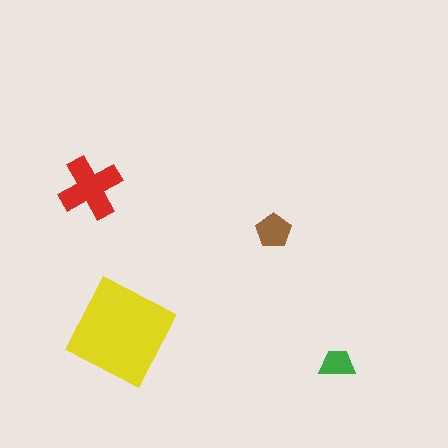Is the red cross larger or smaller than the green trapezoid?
Larger.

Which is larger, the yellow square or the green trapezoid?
The yellow square.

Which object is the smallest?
The green trapezoid.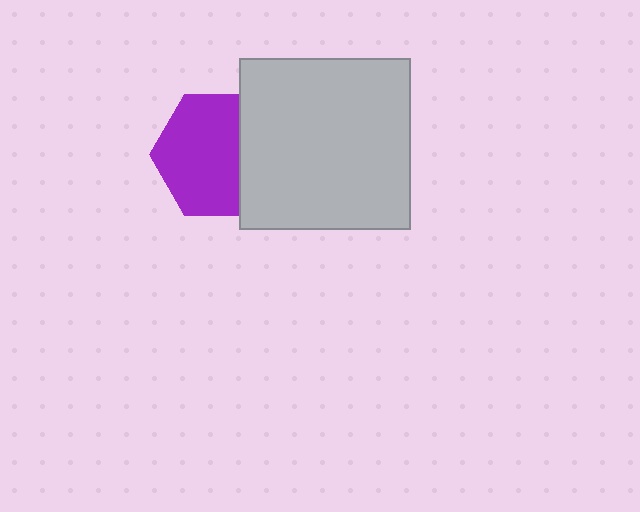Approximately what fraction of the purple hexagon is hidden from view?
Roughly 31% of the purple hexagon is hidden behind the light gray square.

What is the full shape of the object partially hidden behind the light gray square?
The partially hidden object is a purple hexagon.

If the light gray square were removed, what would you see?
You would see the complete purple hexagon.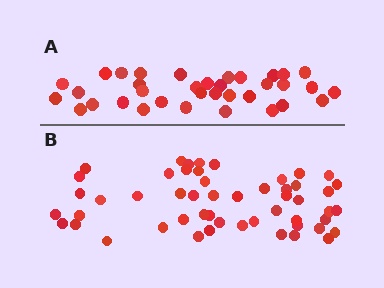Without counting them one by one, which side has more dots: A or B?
Region B (the bottom region) has more dots.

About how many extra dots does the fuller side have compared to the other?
Region B has approximately 15 more dots than region A.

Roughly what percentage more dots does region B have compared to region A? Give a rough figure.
About 50% more.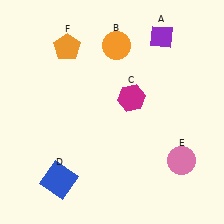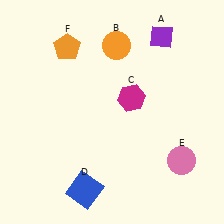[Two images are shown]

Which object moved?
The blue square (D) moved right.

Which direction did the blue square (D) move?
The blue square (D) moved right.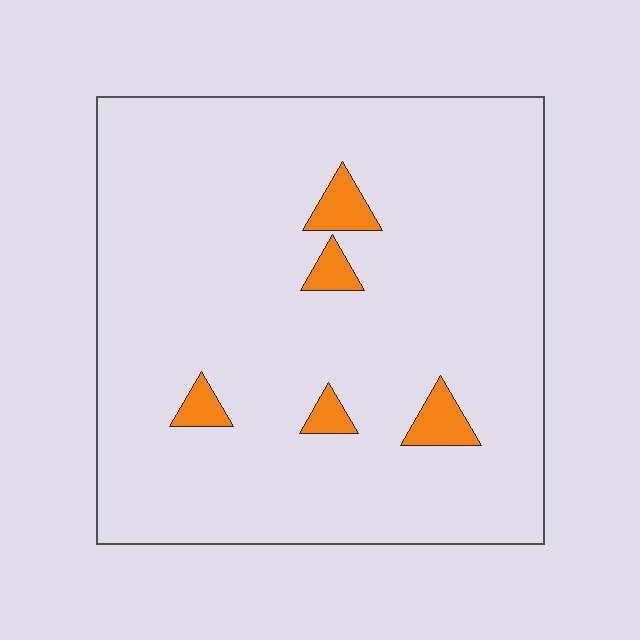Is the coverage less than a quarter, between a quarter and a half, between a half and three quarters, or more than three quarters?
Less than a quarter.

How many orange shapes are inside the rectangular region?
5.